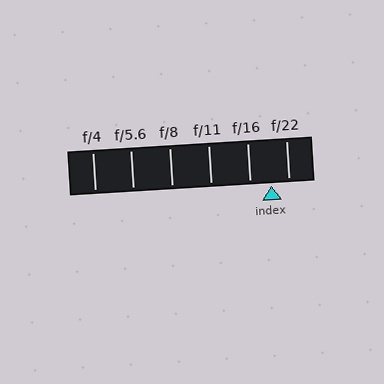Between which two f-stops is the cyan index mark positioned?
The index mark is between f/16 and f/22.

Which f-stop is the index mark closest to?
The index mark is closest to f/22.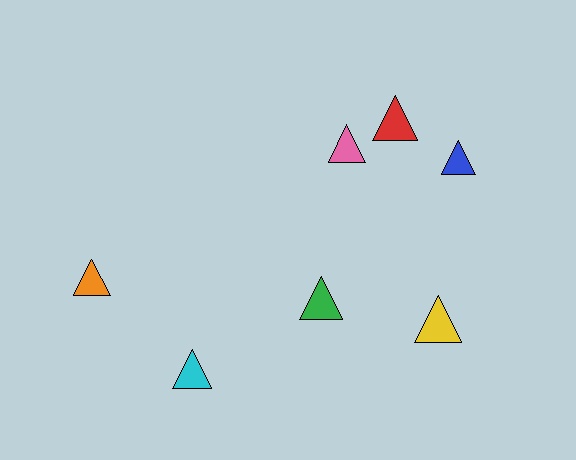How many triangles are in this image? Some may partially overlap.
There are 7 triangles.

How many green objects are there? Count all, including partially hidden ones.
There is 1 green object.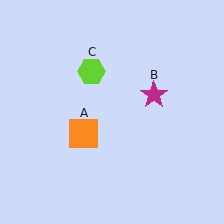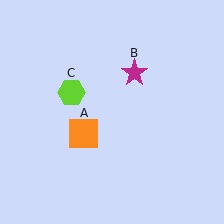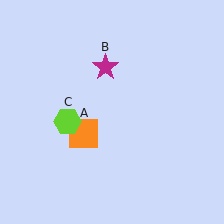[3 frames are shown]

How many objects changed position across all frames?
2 objects changed position: magenta star (object B), lime hexagon (object C).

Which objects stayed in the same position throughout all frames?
Orange square (object A) remained stationary.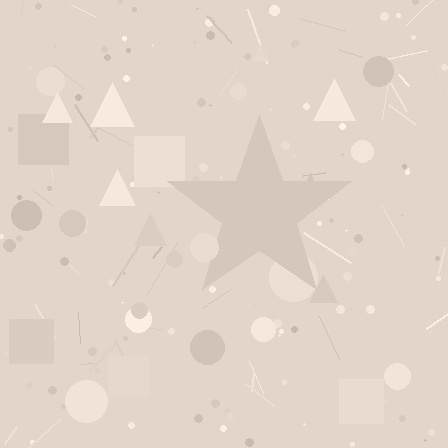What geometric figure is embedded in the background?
A star is embedded in the background.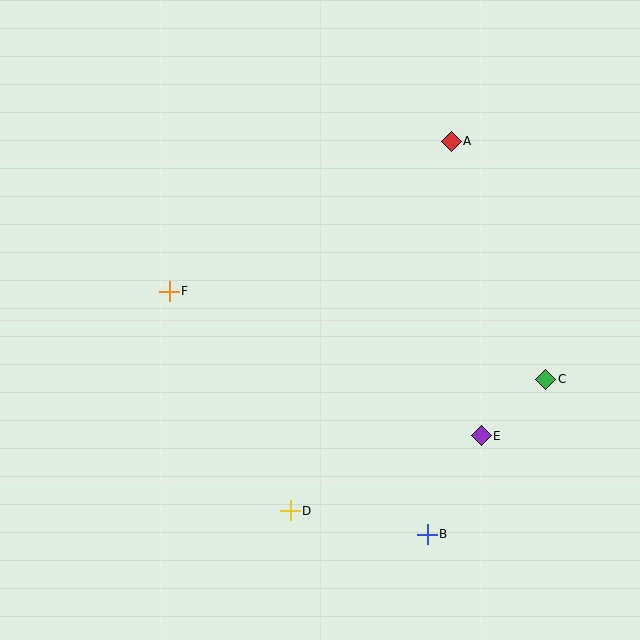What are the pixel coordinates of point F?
Point F is at (169, 291).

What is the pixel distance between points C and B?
The distance between C and B is 195 pixels.